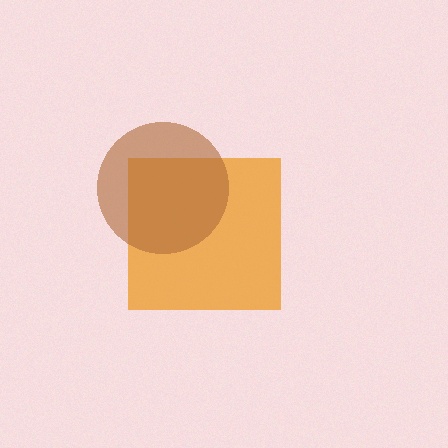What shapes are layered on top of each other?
The layered shapes are: an orange square, a brown circle.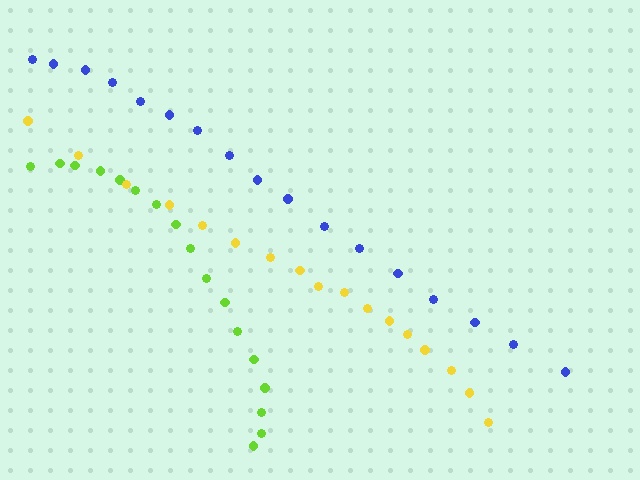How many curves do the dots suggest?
There are 3 distinct paths.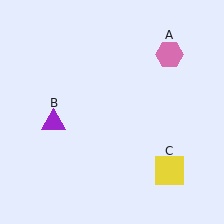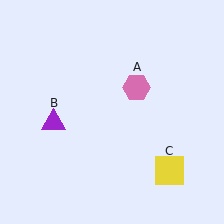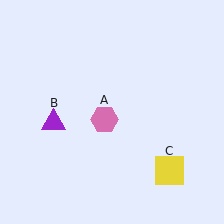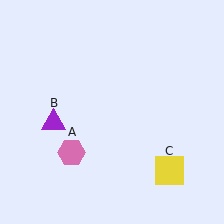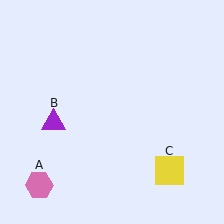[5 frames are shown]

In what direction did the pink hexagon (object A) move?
The pink hexagon (object A) moved down and to the left.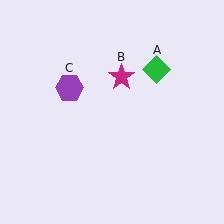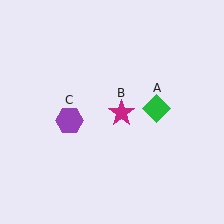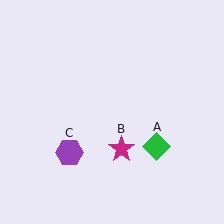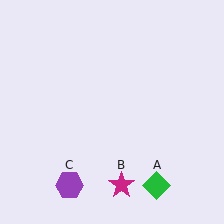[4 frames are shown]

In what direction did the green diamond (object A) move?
The green diamond (object A) moved down.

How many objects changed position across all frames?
3 objects changed position: green diamond (object A), magenta star (object B), purple hexagon (object C).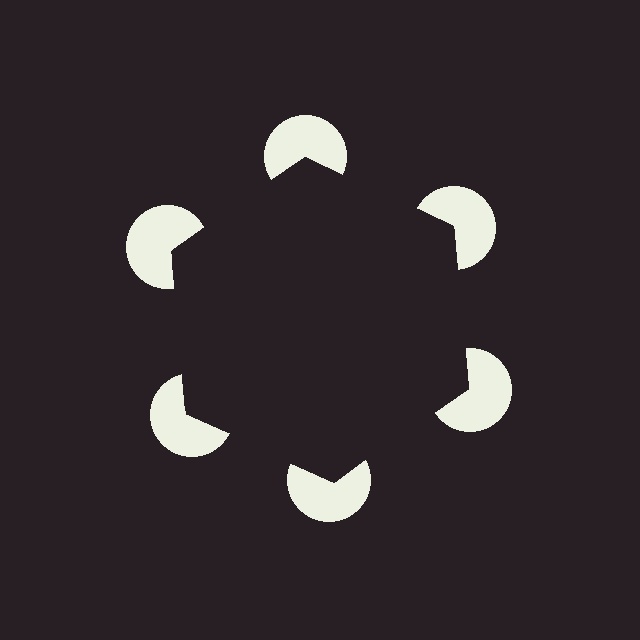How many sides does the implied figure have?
6 sides.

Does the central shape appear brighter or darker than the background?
It typically appears slightly darker than the background, even though no actual brightness change is drawn.